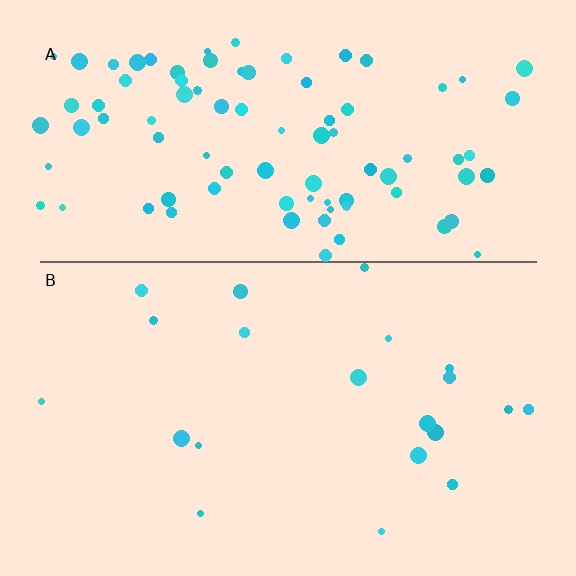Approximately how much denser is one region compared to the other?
Approximately 4.3× — region A over region B.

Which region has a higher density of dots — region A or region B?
A (the top).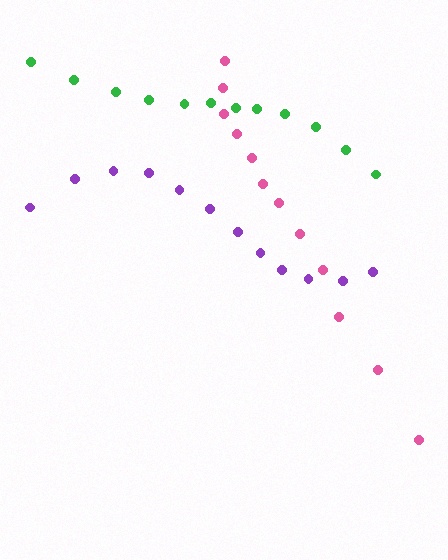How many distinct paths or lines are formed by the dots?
There are 3 distinct paths.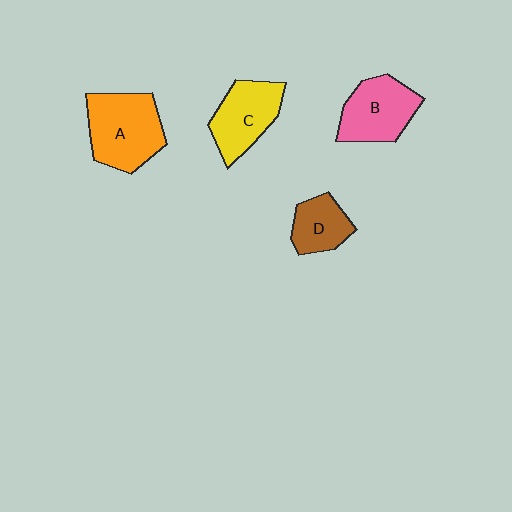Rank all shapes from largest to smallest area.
From largest to smallest: A (orange), B (pink), C (yellow), D (brown).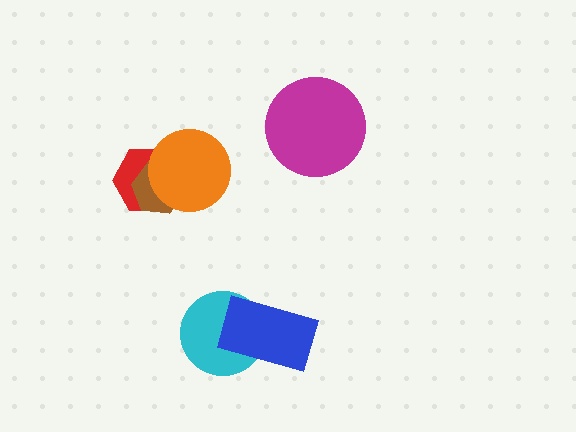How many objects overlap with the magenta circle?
0 objects overlap with the magenta circle.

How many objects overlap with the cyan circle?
1 object overlaps with the cyan circle.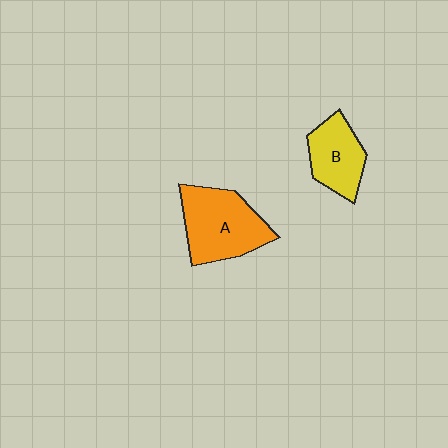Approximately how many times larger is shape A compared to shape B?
Approximately 1.5 times.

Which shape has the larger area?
Shape A (orange).